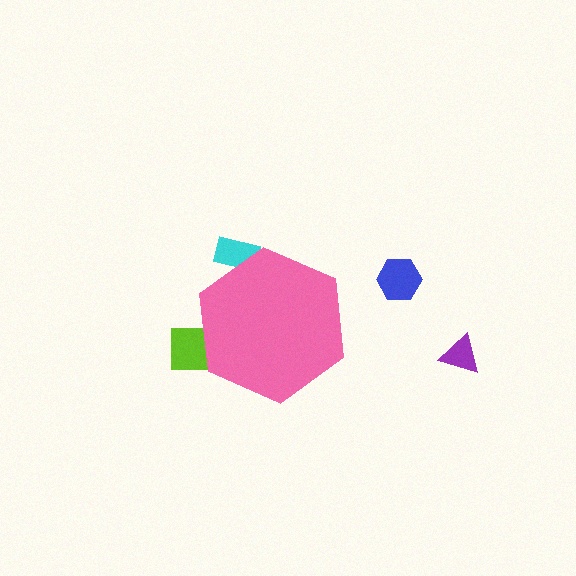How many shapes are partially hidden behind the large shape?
2 shapes are partially hidden.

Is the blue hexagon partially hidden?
No, the blue hexagon is fully visible.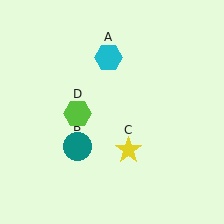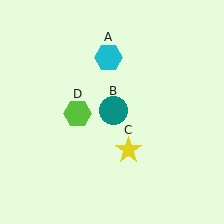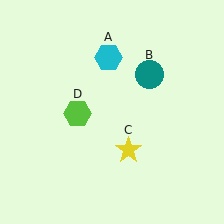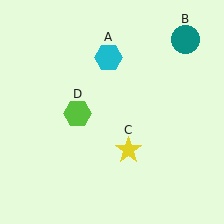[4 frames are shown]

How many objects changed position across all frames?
1 object changed position: teal circle (object B).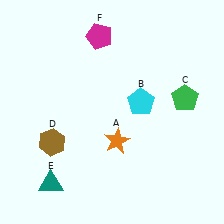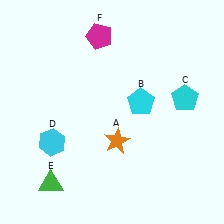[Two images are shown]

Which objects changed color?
C changed from green to cyan. D changed from brown to cyan. E changed from teal to green.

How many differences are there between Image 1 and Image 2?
There are 3 differences between the two images.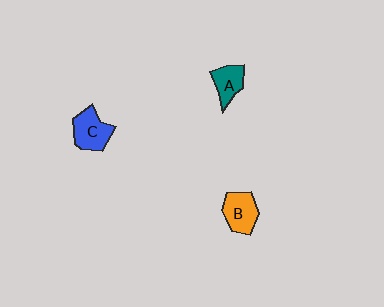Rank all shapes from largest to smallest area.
From largest to smallest: C (blue), B (orange), A (teal).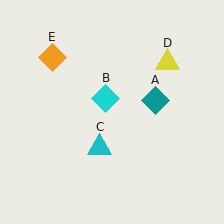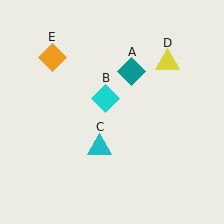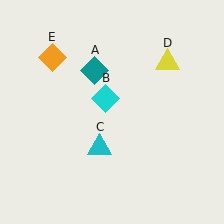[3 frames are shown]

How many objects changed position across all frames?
1 object changed position: teal diamond (object A).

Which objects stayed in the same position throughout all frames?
Cyan diamond (object B) and cyan triangle (object C) and yellow triangle (object D) and orange diamond (object E) remained stationary.